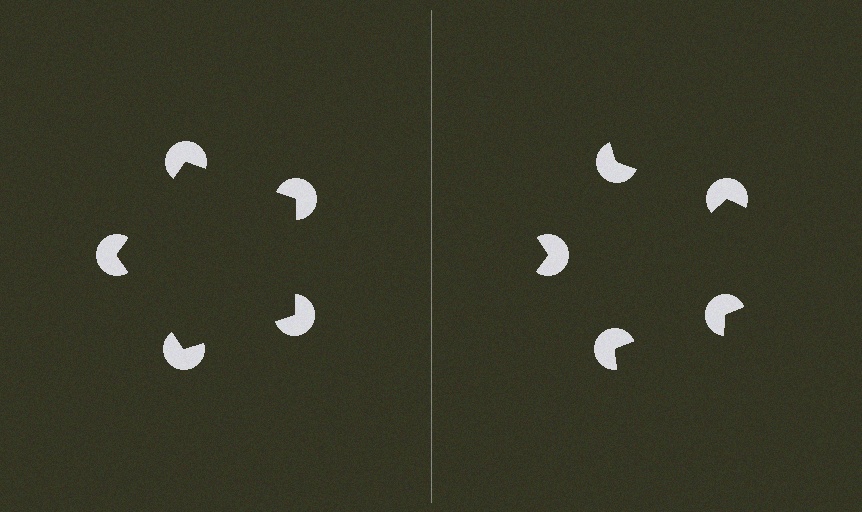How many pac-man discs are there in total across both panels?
10 — 5 on each side.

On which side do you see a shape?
An illusory pentagon appears on the left side. On the right side the wedge cuts are rotated, so no coherent shape forms.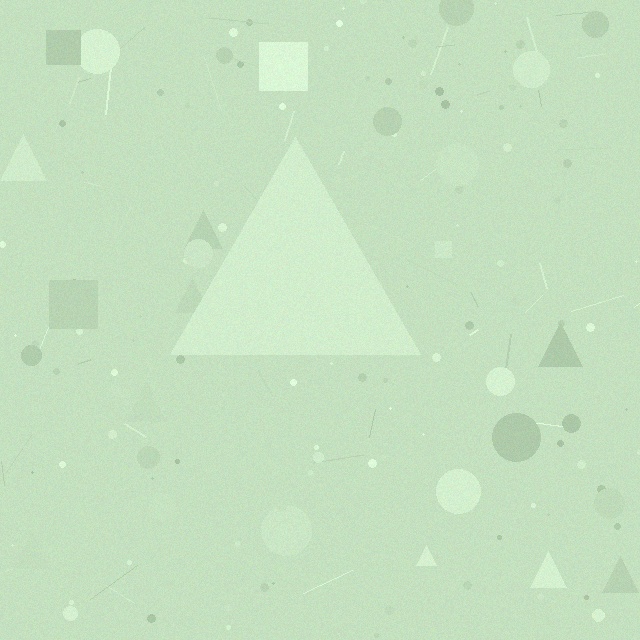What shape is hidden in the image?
A triangle is hidden in the image.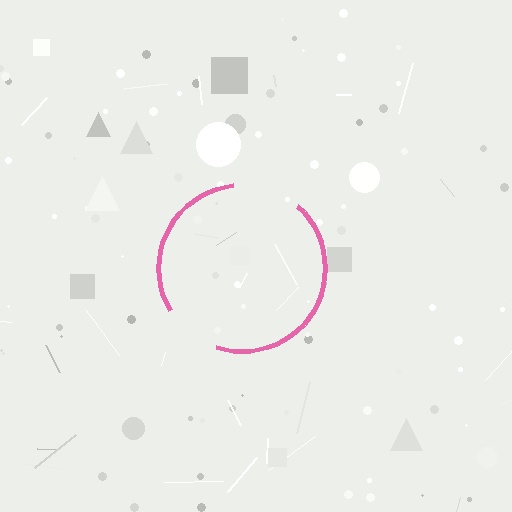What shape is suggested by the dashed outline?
The dashed outline suggests a circle.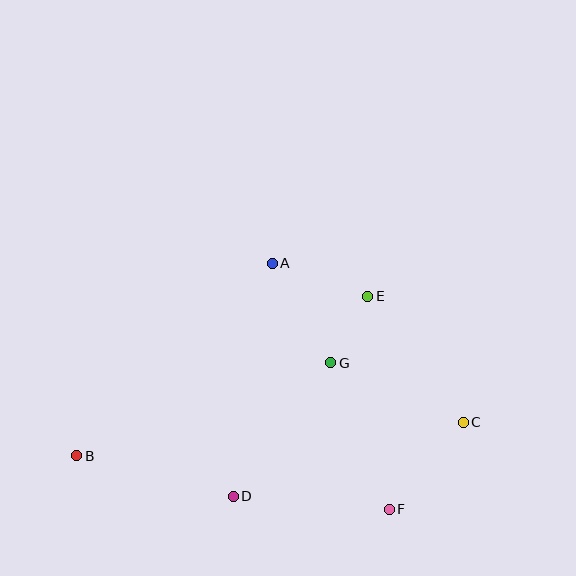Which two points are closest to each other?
Points E and G are closest to each other.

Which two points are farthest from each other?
Points B and C are farthest from each other.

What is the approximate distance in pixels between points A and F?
The distance between A and F is approximately 273 pixels.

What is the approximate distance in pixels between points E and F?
The distance between E and F is approximately 214 pixels.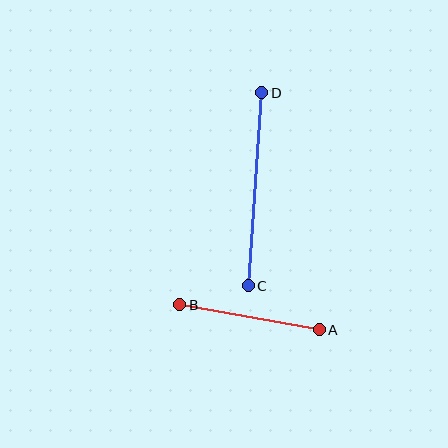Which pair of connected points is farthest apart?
Points C and D are farthest apart.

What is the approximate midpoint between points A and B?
The midpoint is at approximately (249, 317) pixels.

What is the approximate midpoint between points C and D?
The midpoint is at approximately (255, 189) pixels.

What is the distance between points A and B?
The distance is approximately 141 pixels.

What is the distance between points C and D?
The distance is approximately 193 pixels.